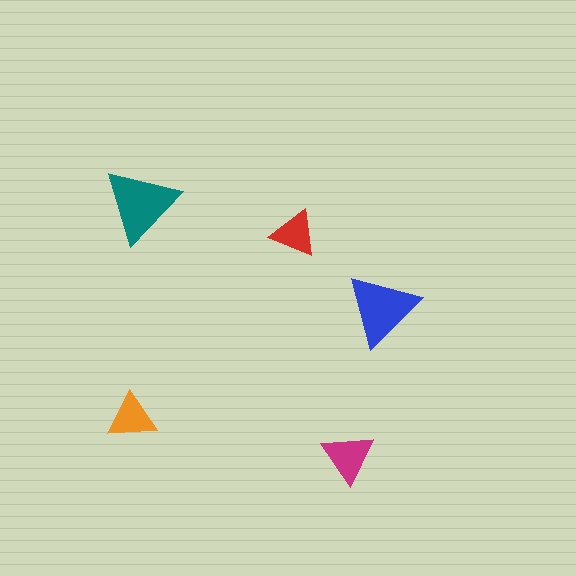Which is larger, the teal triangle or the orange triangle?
The teal one.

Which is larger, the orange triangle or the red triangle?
The orange one.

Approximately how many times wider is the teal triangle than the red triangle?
About 1.5 times wider.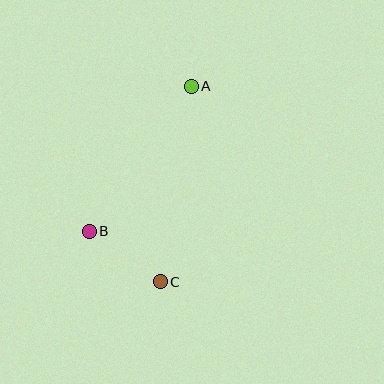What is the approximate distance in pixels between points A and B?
The distance between A and B is approximately 177 pixels.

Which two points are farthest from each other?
Points A and C are farthest from each other.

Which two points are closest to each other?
Points B and C are closest to each other.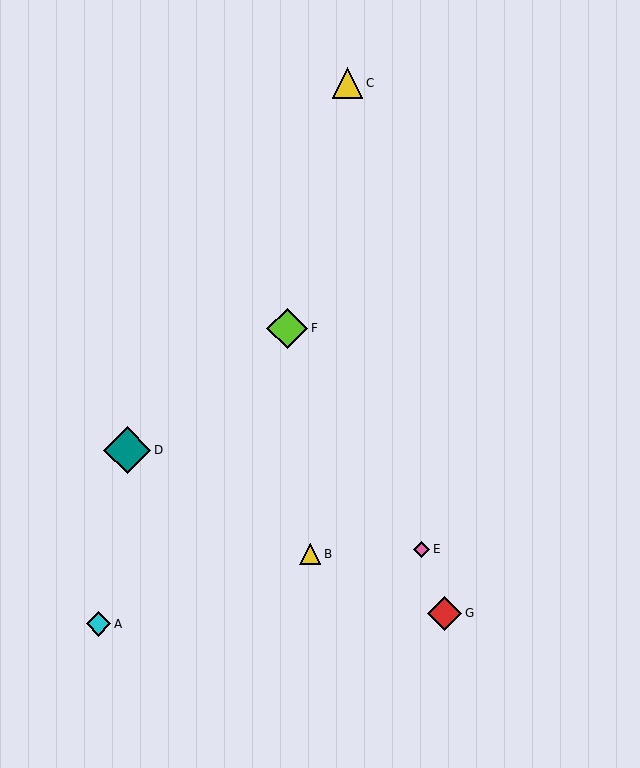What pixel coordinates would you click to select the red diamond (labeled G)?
Click at (445, 613) to select the red diamond G.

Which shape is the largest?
The teal diamond (labeled D) is the largest.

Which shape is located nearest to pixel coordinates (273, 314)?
The lime diamond (labeled F) at (287, 328) is nearest to that location.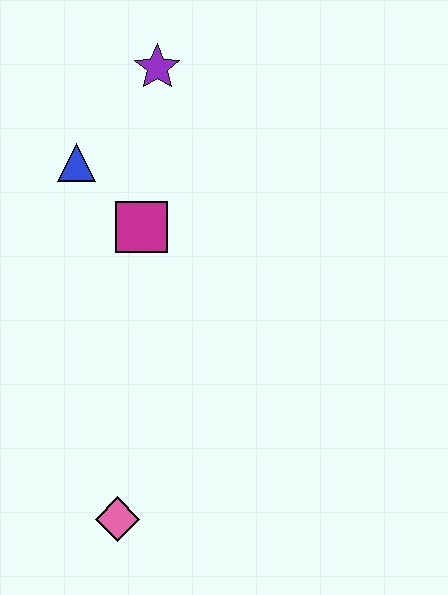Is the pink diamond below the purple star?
Yes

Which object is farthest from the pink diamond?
The purple star is farthest from the pink diamond.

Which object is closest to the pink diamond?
The magenta square is closest to the pink diamond.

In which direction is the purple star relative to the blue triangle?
The purple star is above the blue triangle.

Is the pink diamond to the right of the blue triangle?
Yes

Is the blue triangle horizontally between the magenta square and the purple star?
No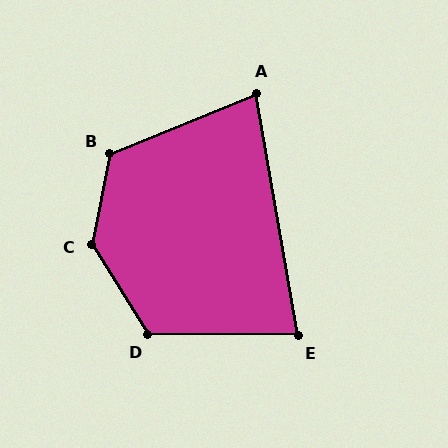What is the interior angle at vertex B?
Approximately 124 degrees (obtuse).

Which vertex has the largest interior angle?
C, at approximately 137 degrees.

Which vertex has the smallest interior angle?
A, at approximately 78 degrees.